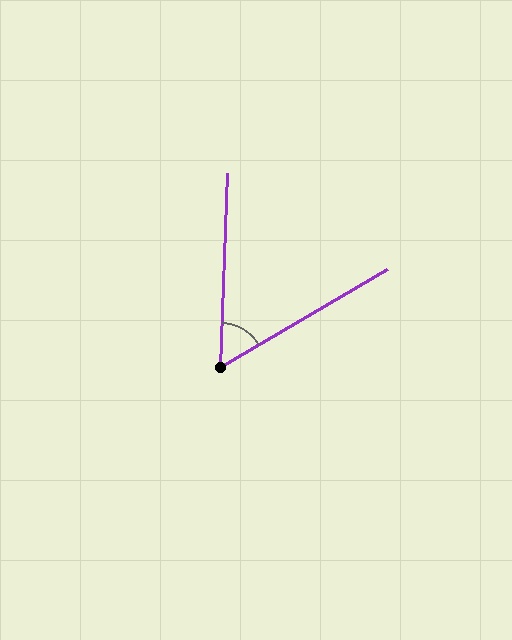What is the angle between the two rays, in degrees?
Approximately 57 degrees.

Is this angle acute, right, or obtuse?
It is acute.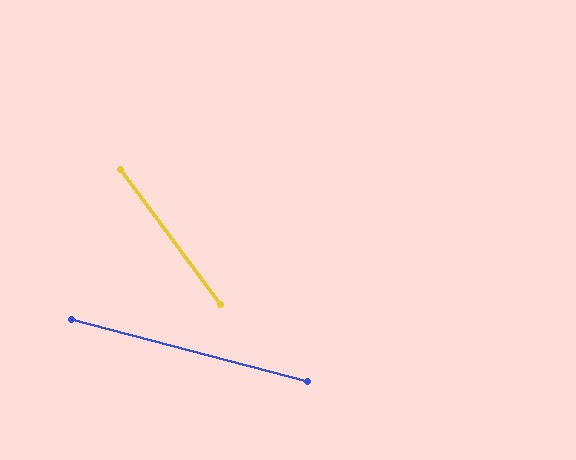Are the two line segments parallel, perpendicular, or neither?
Neither parallel nor perpendicular — they differ by about 39°.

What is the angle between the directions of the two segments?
Approximately 39 degrees.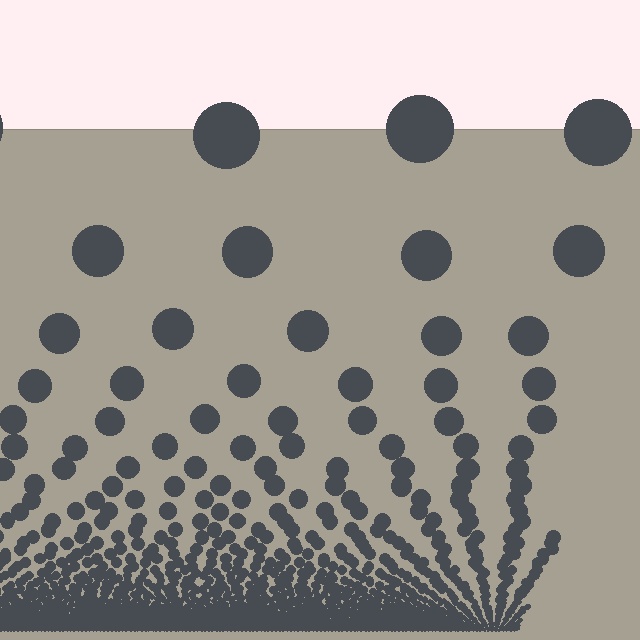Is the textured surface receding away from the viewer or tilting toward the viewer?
The surface appears to tilt toward the viewer. Texture elements get larger and sparser toward the top.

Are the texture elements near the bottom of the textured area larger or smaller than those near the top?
Smaller. The gradient is inverted — elements near the bottom are smaller and denser.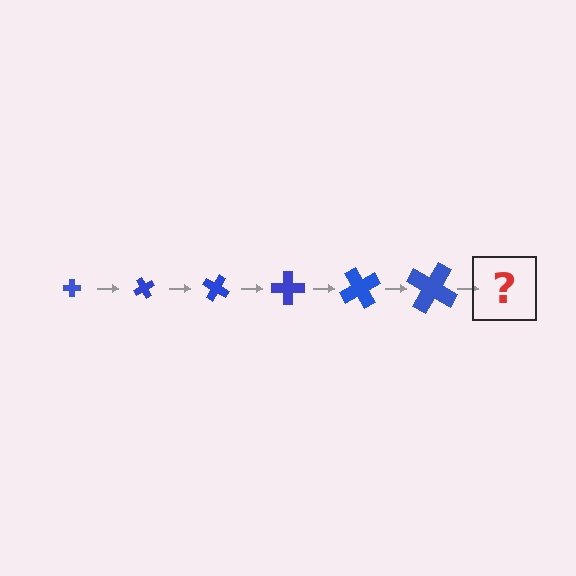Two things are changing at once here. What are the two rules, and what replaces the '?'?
The two rules are that the cross grows larger each step and it rotates 60 degrees each step. The '?' should be a cross, larger than the previous one and rotated 360 degrees from the start.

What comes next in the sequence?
The next element should be a cross, larger than the previous one and rotated 360 degrees from the start.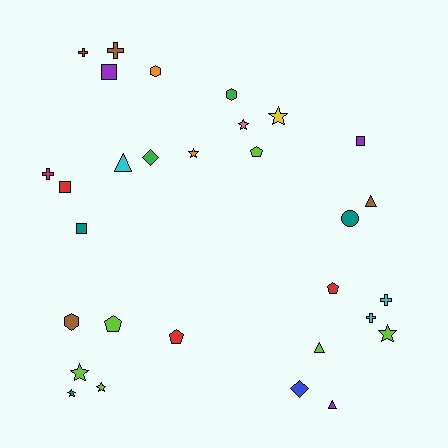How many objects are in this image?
There are 30 objects.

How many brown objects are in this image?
There are 3 brown objects.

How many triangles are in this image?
There are 4 triangles.